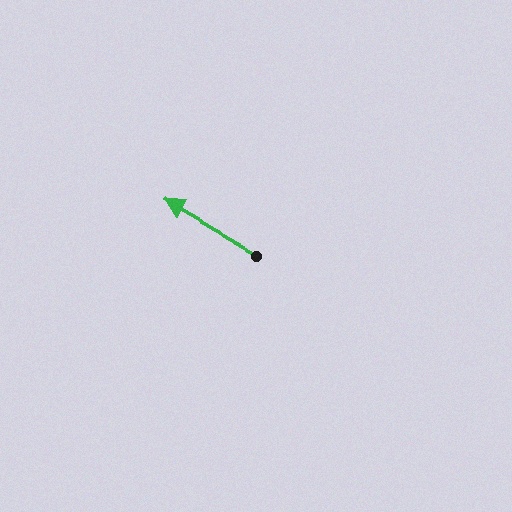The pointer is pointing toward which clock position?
Roughly 10 o'clock.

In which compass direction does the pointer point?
Northwest.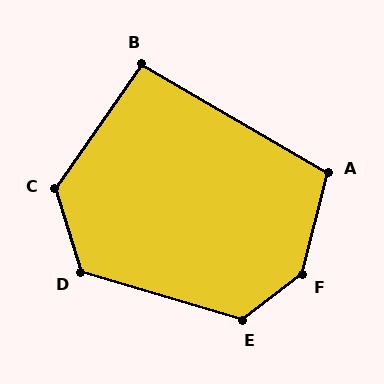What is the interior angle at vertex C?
Approximately 128 degrees (obtuse).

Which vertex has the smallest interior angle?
B, at approximately 95 degrees.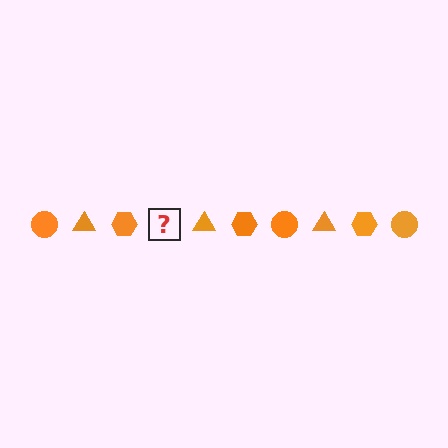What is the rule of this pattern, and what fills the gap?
The rule is that the pattern cycles through circle, triangle, hexagon shapes in orange. The gap should be filled with an orange circle.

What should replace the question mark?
The question mark should be replaced with an orange circle.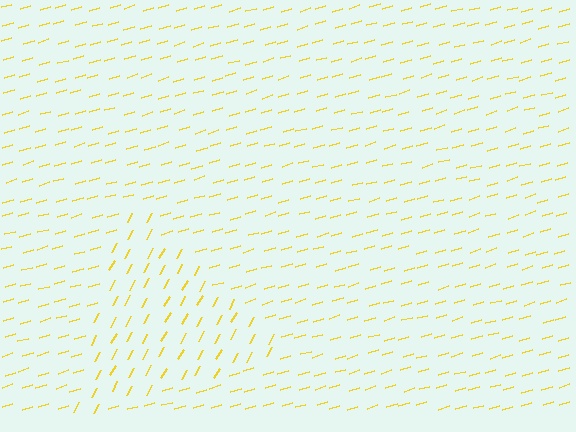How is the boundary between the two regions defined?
The boundary is defined purely by a change in line orientation (approximately 45 degrees difference). All lines are the same color and thickness.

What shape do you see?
I see a triangle.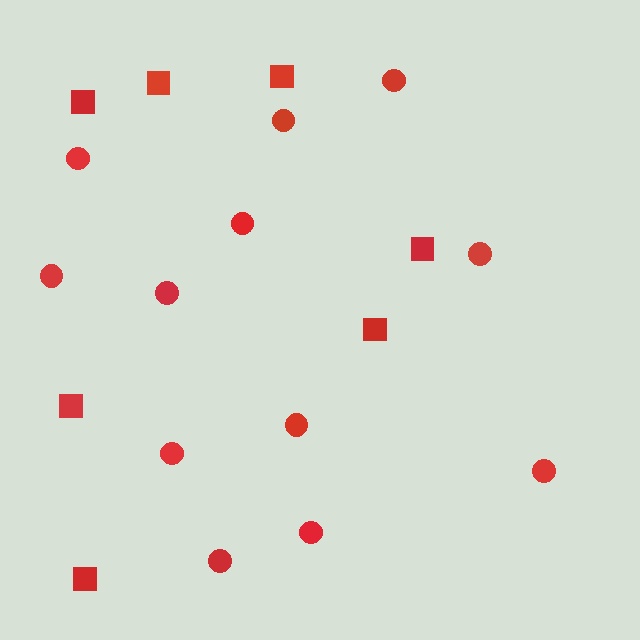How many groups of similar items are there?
There are 2 groups: one group of squares (7) and one group of circles (12).